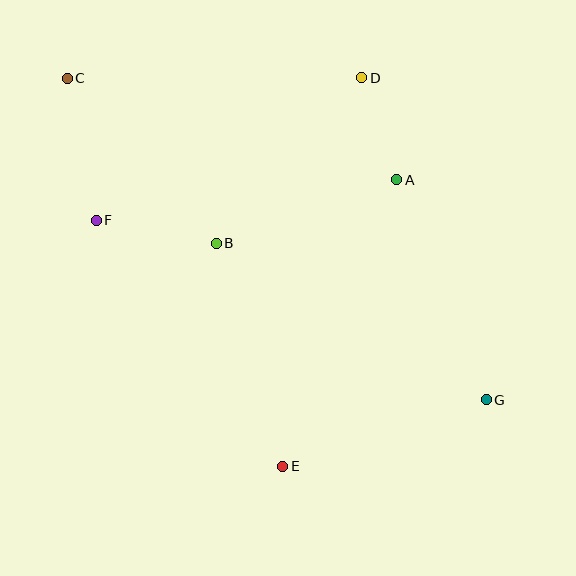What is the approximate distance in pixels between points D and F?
The distance between D and F is approximately 302 pixels.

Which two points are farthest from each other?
Points C and G are farthest from each other.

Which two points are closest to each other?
Points A and D are closest to each other.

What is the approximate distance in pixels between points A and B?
The distance between A and B is approximately 191 pixels.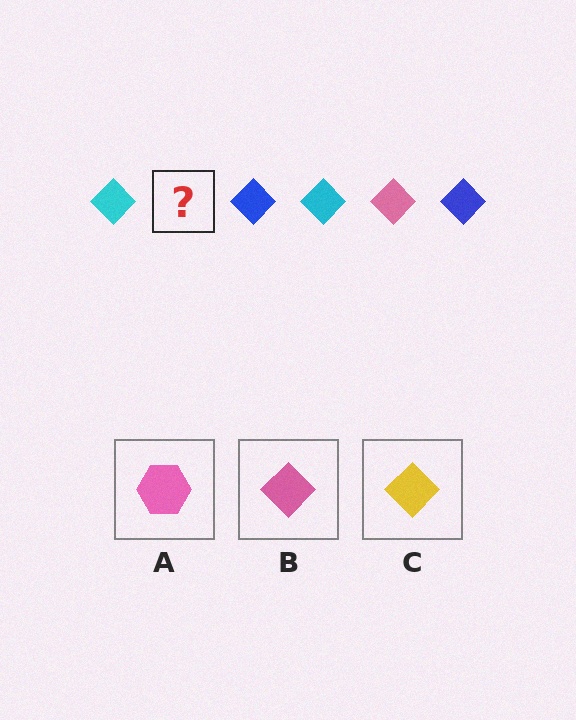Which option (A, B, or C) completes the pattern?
B.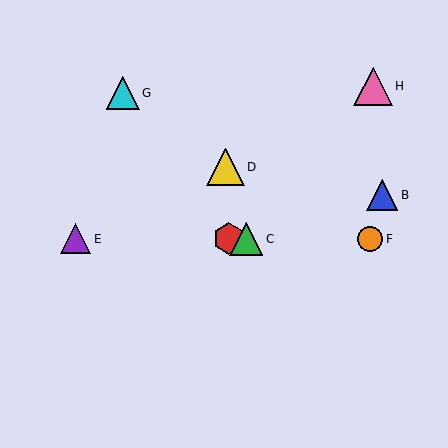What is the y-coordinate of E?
Object E is at y≈239.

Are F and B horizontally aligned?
No, F is at y≈239 and B is at y≈195.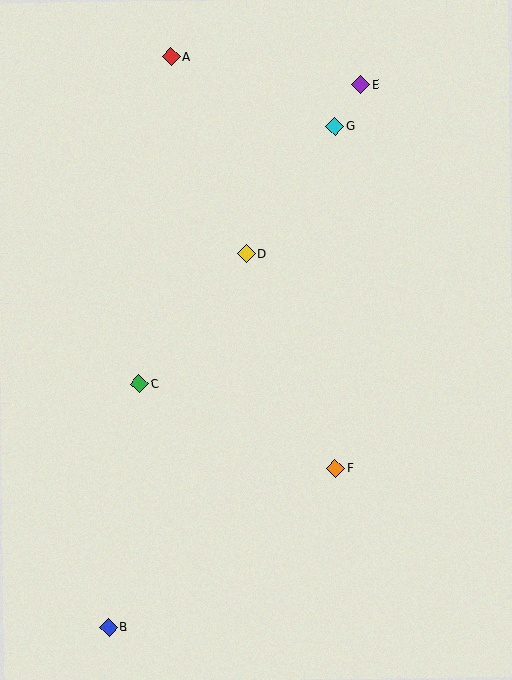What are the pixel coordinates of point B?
Point B is at (109, 627).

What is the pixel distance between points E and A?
The distance between E and A is 192 pixels.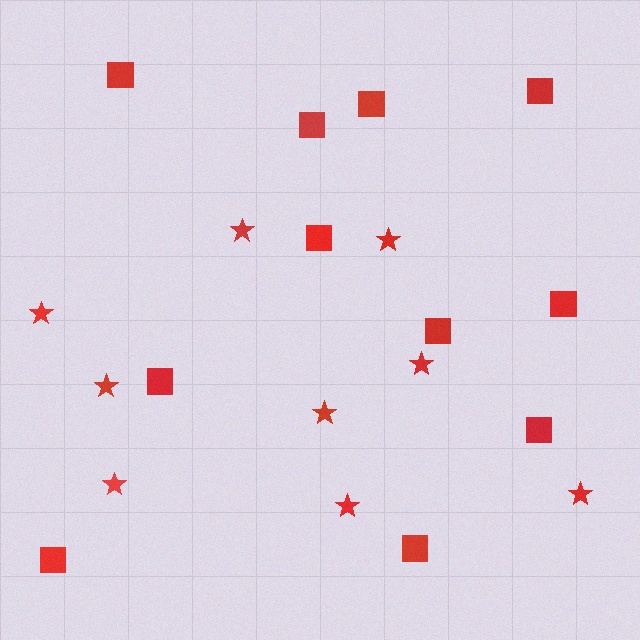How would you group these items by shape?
There are 2 groups: one group of stars (9) and one group of squares (11).